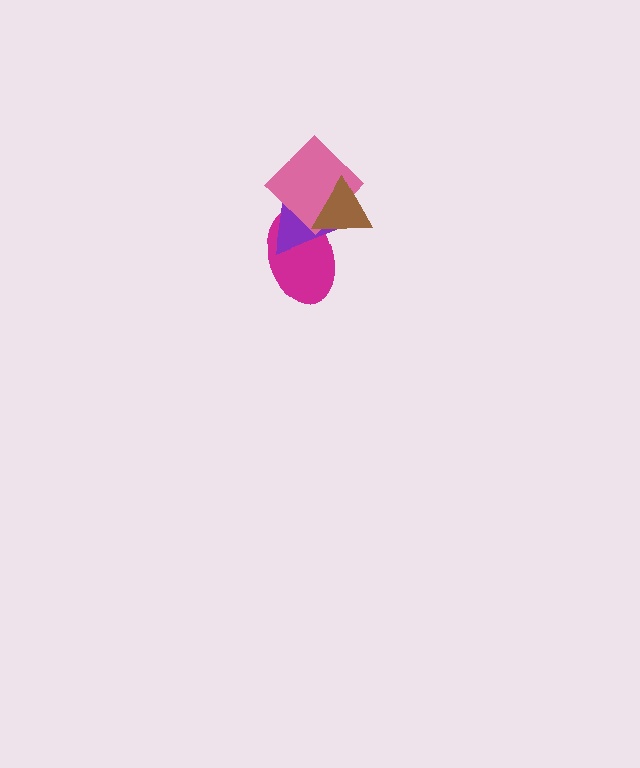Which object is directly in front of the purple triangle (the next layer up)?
The pink diamond is directly in front of the purple triangle.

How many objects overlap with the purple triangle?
3 objects overlap with the purple triangle.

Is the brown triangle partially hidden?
No, no other shape covers it.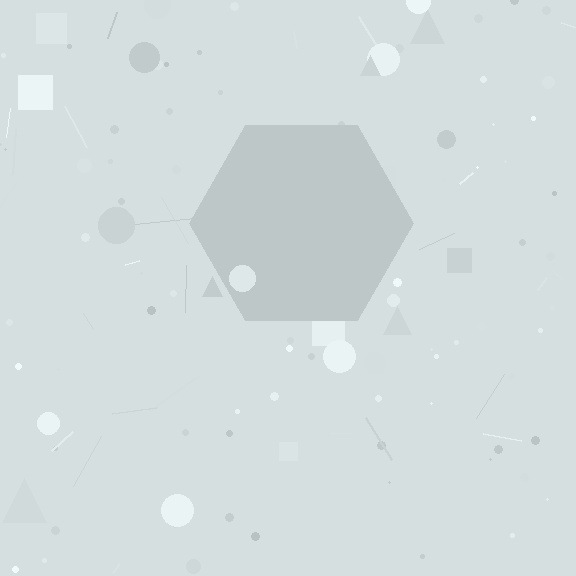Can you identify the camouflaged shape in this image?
The camouflaged shape is a hexagon.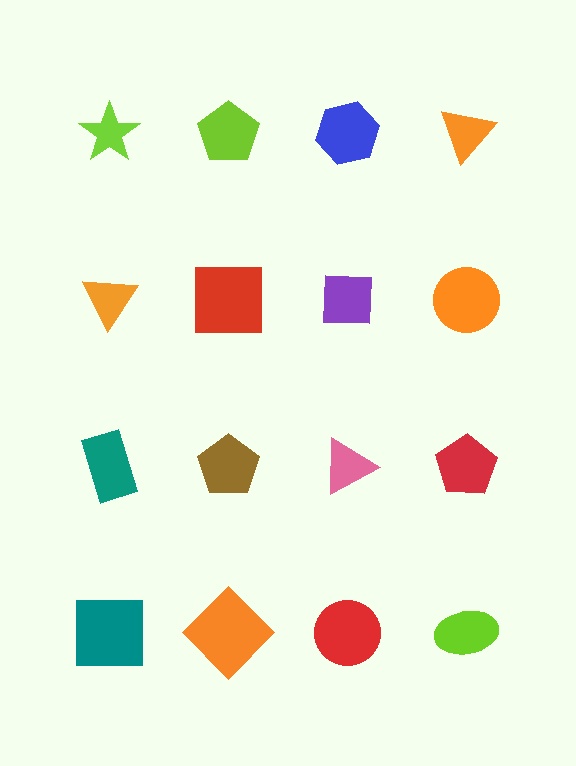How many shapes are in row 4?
4 shapes.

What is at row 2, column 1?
An orange triangle.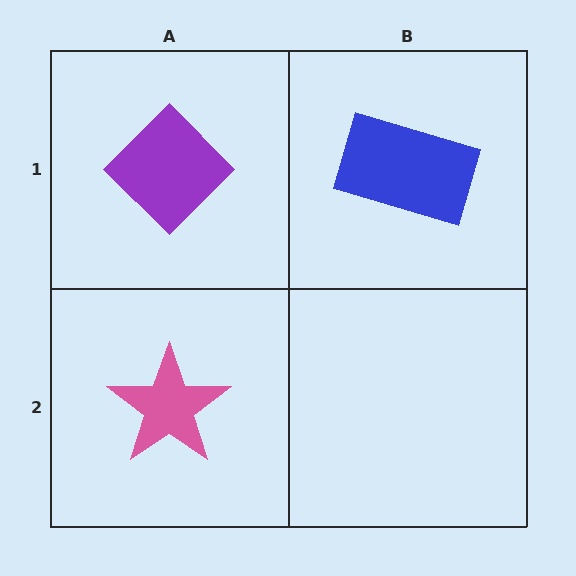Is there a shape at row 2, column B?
No, that cell is empty.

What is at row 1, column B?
A blue rectangle.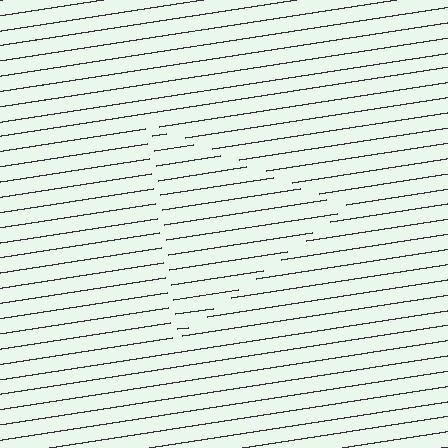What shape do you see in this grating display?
An illusory triangle. The interior of the shape contains the same grating, shifted by half a period — the contour is defined by the phase discontinuity where line-ends from the inner and outer gratings abut.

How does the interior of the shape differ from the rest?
The interior of the shape contains the same grating, shifted by half a period — the contour is defined by the phase discontinuity where line-ends from the inner and outer gratings abut.